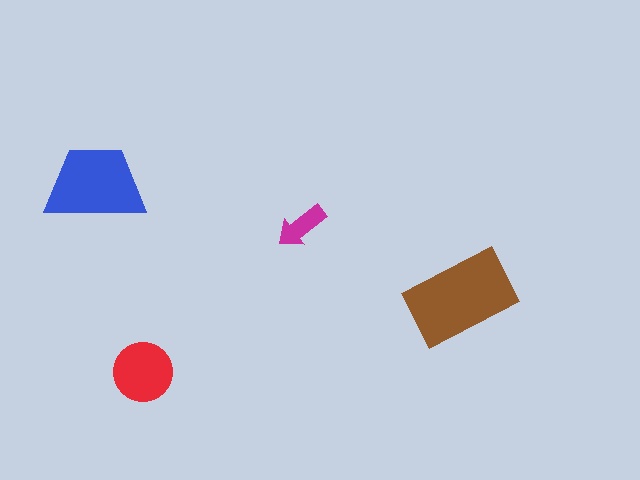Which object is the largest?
The brown rectangle.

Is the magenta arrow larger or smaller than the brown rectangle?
Smaller.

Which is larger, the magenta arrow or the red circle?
The red circle.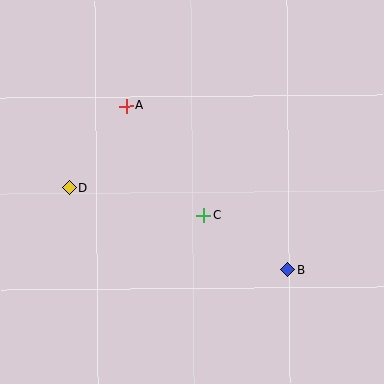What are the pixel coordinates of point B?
Point B is at (287, 270).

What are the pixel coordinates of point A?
Point A is at (127, 106).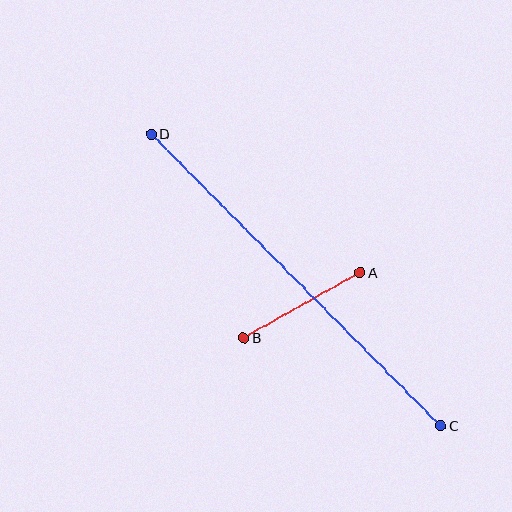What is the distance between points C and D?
The distance is approximately 411 pixels.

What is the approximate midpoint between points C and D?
The midpoint is at approximately (296, 280) pixels.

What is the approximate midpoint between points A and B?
The midpoint is at approximately (302, 305) pixels.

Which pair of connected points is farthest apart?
Points C and D are farthest apart.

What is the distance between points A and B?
The distance is approximately 134 pixels.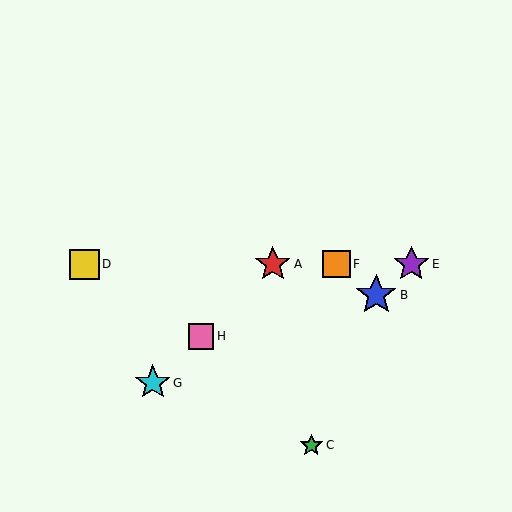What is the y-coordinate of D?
Object D is at y≈264.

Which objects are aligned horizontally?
Objects A, D, E, F are aligned horizontally.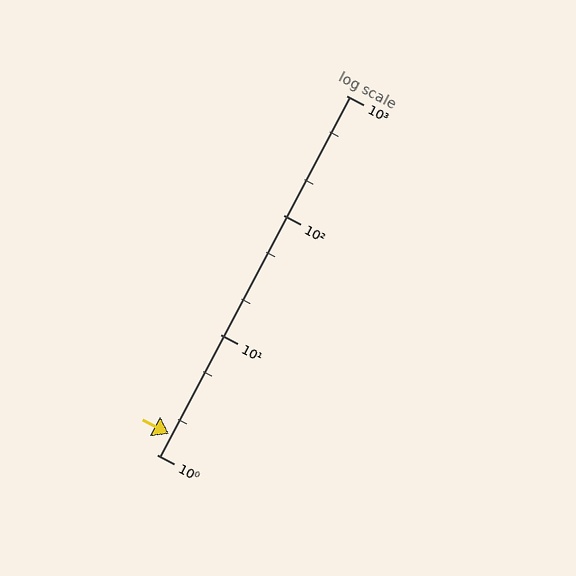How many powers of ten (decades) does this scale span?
The scale spans 3 decades, from 1 to 1000.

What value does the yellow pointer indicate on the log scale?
The pointer indicates approximately 1.5.